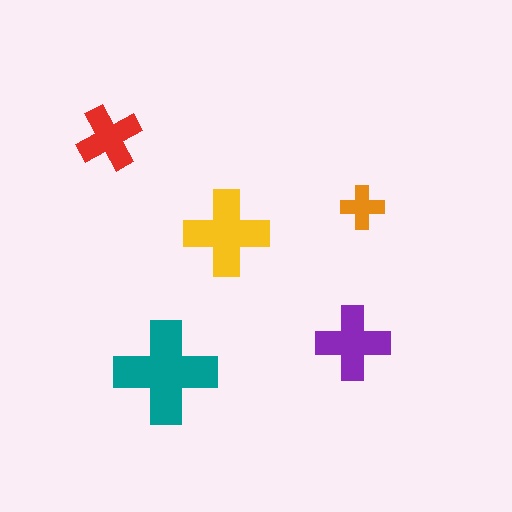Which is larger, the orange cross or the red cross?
The red one.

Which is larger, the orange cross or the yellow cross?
The yellow one.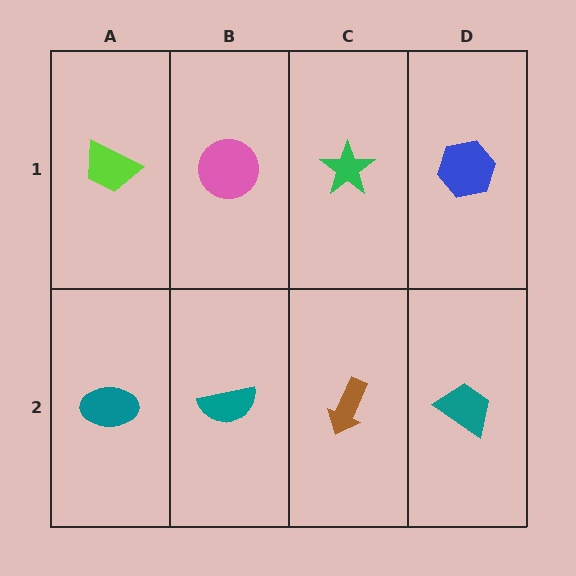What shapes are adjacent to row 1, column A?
A teal ellipse (row 2, column A), a pink circle (row 1, column B).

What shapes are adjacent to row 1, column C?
A brown arrow (row 2, column C), a pink circle (row 1, column B), a blue hexagon (row 1, column D).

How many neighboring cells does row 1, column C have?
3.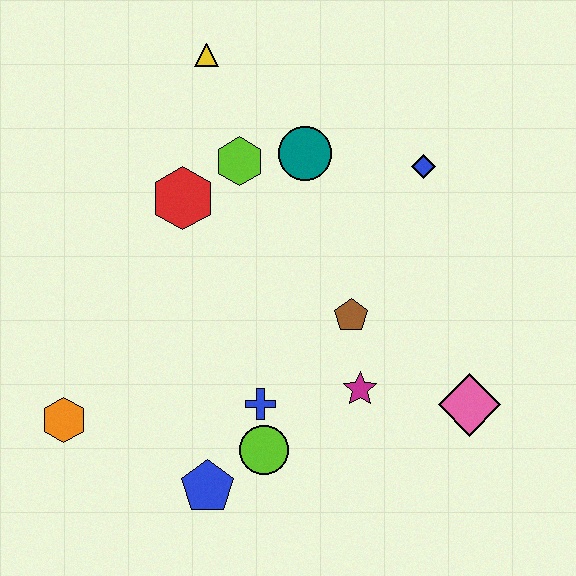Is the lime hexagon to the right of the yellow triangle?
Yes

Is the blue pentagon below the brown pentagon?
Yes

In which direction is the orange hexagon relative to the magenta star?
The orange hexagon is to the left of the magenta star.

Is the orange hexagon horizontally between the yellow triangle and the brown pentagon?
No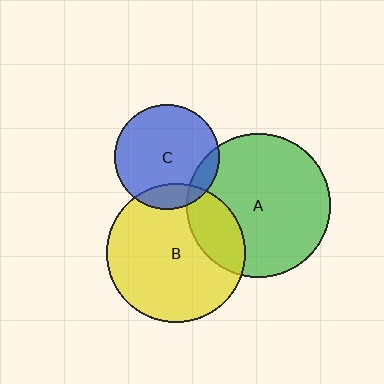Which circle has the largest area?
Circle A (green).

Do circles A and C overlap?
Yes.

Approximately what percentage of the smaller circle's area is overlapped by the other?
Approximately 10%.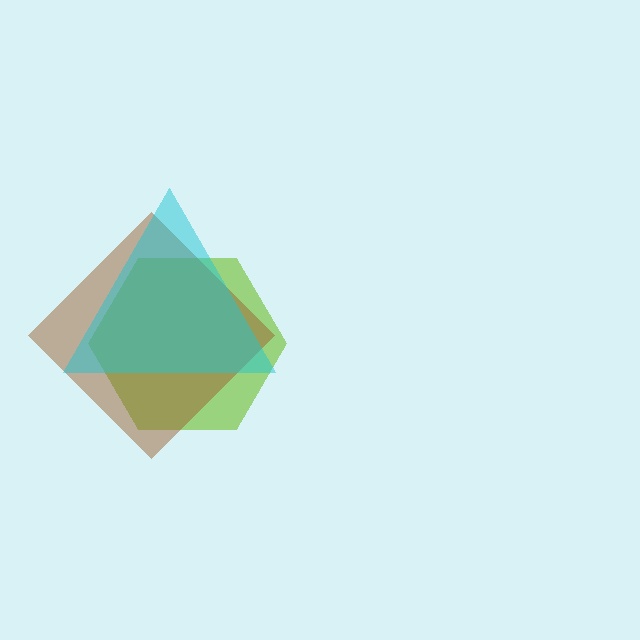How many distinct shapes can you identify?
There are 3 distinct shapes: a lime hexagon, a brown diamond, a cyan triangle.